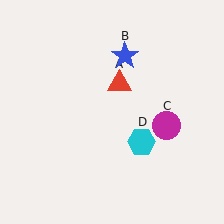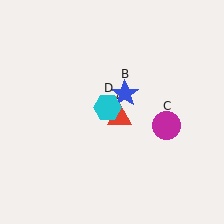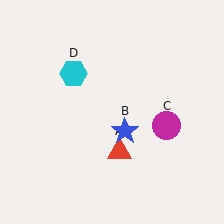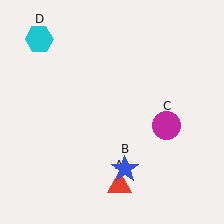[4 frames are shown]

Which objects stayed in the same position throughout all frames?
Magenta circle (object C) remained stationary.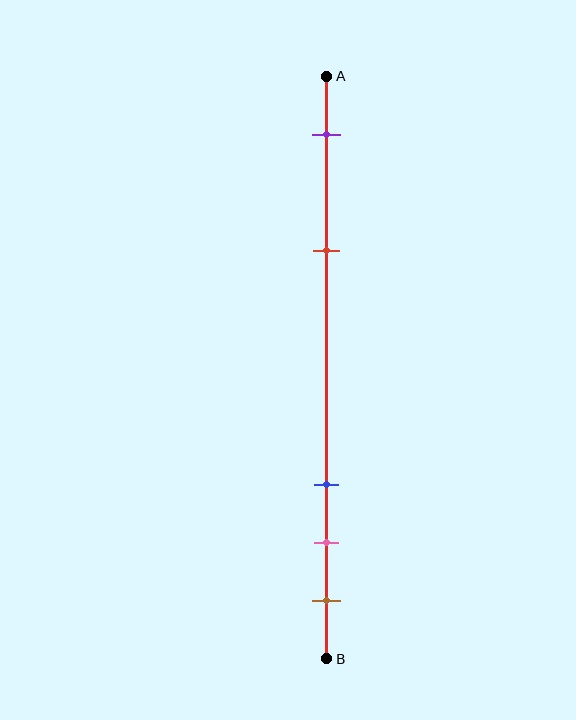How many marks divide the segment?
There are 5 marks dividing the segment.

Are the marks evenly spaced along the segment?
No, the marks are not evenly spaced.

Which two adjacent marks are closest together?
The pink and brown marks are the closest adjacent pair.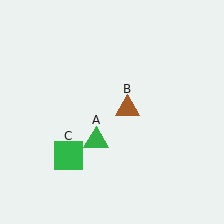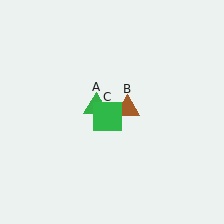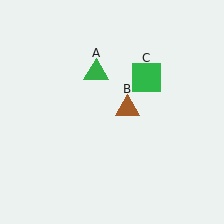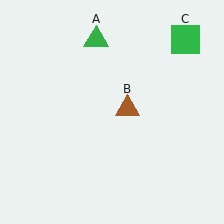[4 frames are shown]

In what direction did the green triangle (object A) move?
The green triangle (object A) moved up.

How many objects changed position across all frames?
2 objects changed position: green triangle (object A), green square (object C).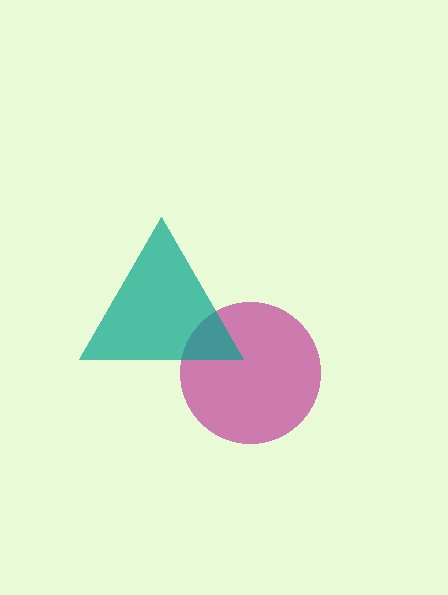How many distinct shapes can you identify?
There are 2 distinct shapes: a magenta circle, a teal triangle.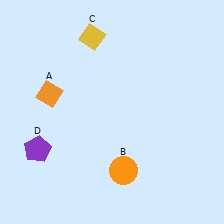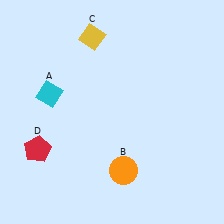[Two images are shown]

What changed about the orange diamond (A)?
In Image 1, A is orange. In Image 2, it changed to cyan.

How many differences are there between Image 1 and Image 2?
There are 2 differences between the two images.